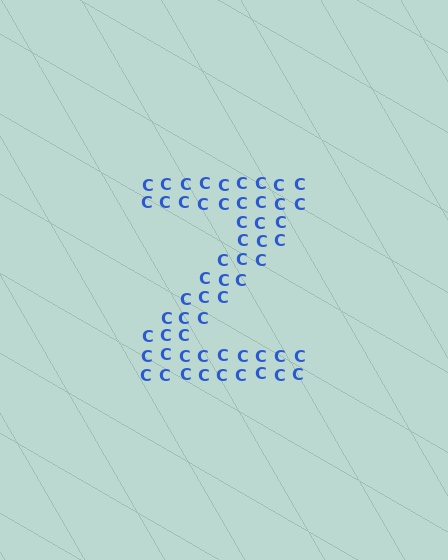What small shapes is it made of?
It is made of small letter C's.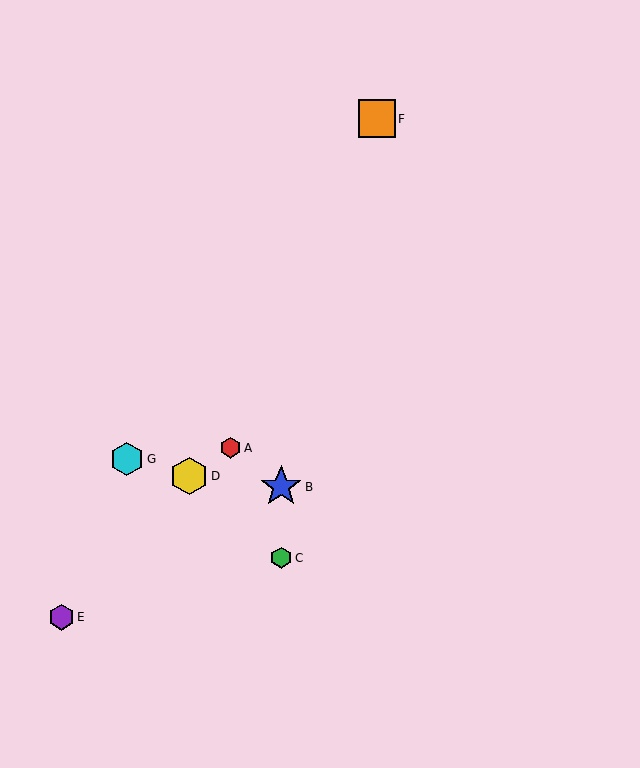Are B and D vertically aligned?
No, B is at x≈281 and D is at x≈189.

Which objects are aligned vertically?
Objects B, C are aligned vertically.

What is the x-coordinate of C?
Object C is at x≈281.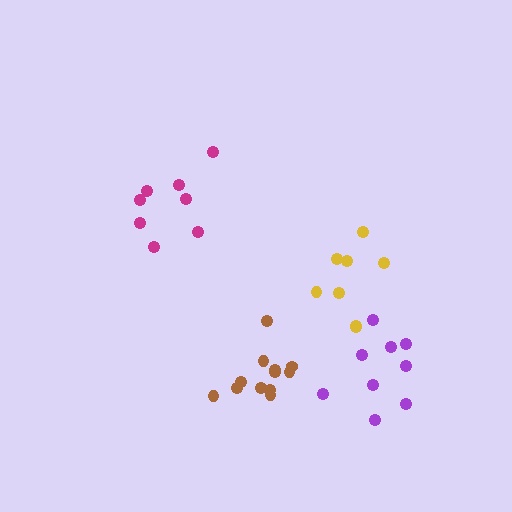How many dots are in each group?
Group 1: 8 dots, Group 2: 12 dots, Group 3: 8 dots, Group 4: 9 dots (37 total).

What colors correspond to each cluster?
The clusters are colored: magenta, brown, yellow, purple.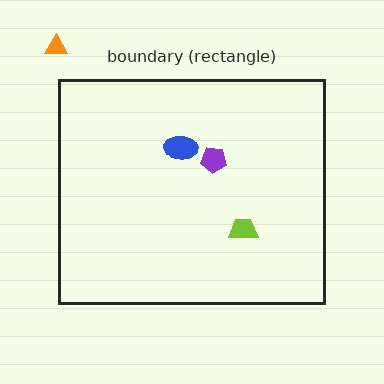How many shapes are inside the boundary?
3 inside, 1 outside.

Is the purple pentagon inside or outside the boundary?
Inside.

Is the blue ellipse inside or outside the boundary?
Inside.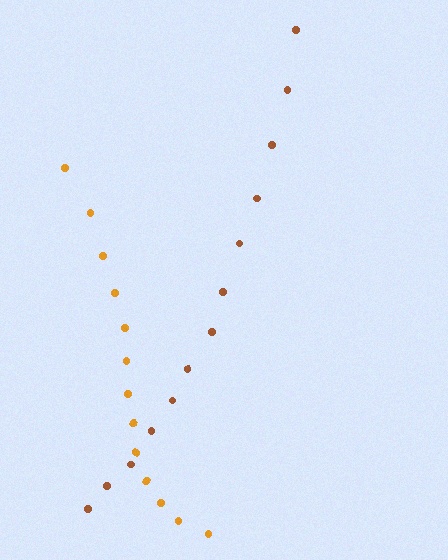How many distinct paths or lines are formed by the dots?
There are 2 distinct paths.